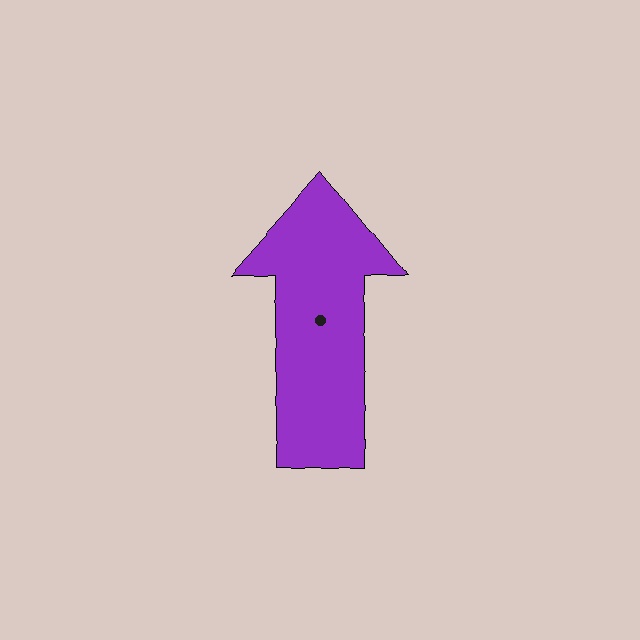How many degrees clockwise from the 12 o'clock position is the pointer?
Approximately 1 degrees.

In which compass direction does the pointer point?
North.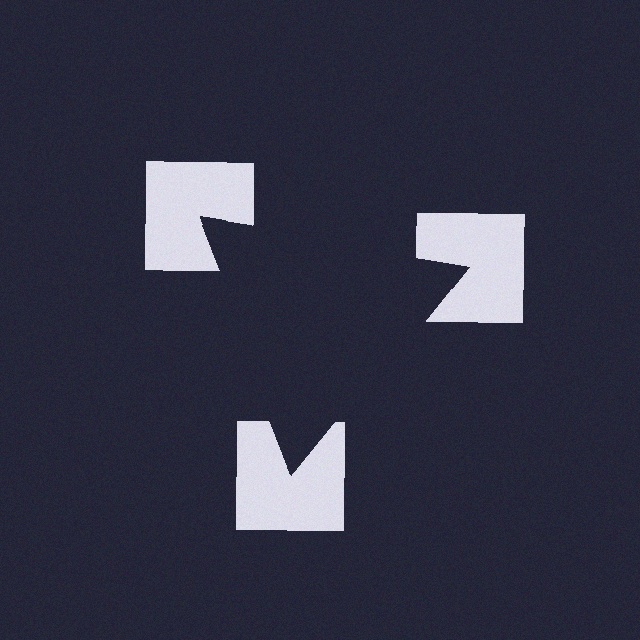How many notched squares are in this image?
There are 3 — one at each vertex of the illusory triangle.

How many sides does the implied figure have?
3 sides.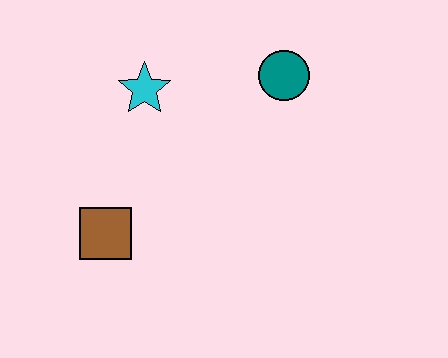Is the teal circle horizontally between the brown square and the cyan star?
No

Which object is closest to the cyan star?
The teal circle is closest to the cyan star.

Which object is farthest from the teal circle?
The brown square is farthest from the teal circle.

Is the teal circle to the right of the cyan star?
Yes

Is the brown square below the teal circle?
Yes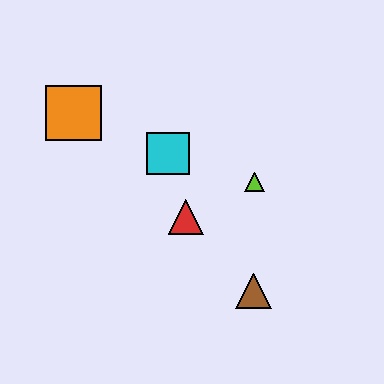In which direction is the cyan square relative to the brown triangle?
The cyan square is above the brown triangle.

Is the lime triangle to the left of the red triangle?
No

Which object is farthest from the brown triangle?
The orange square is farthest from the brown triangle.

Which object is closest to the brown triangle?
The red triangle is closest to the brown triangle.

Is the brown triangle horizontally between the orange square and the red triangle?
No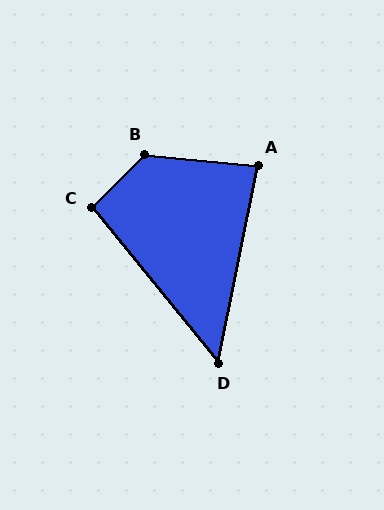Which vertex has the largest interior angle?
B, at approximately 129 degrees.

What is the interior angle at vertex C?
Approximately 96 degrees (obtuse).